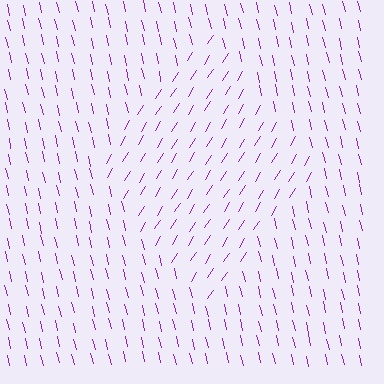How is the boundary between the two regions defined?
The boundary is defined purely by a change in line orientation (approximately 45 degrees difference). All lines are the same color and thickness.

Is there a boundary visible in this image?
Yes, there is a texture boundary formed by a change in line orientation.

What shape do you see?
I see a diamond.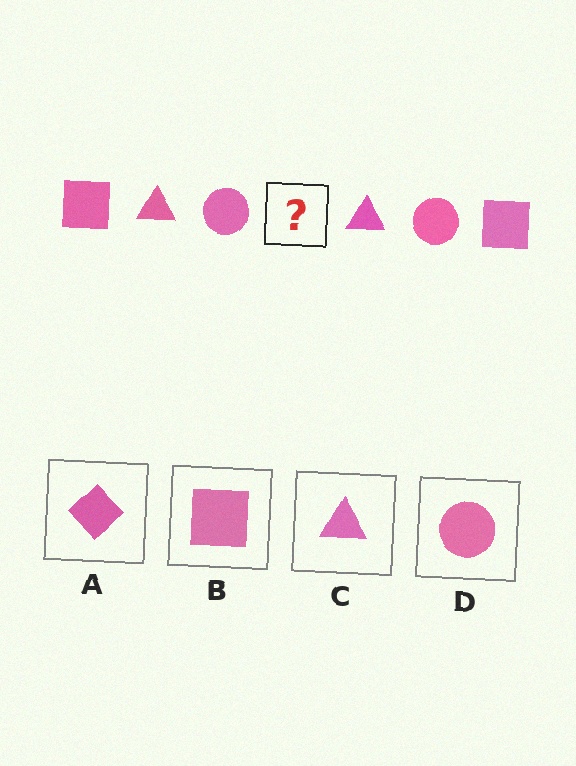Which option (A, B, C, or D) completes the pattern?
B.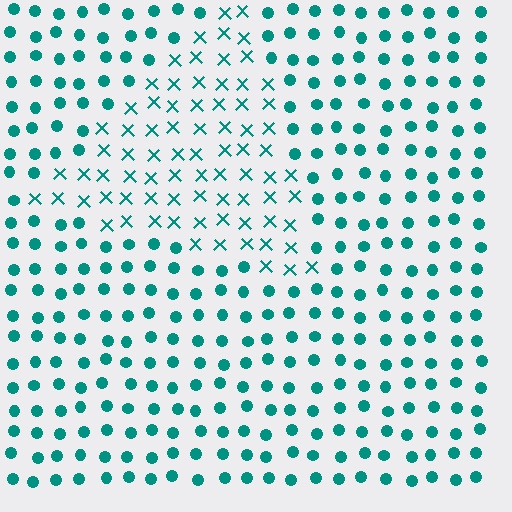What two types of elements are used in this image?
The image uses X marks inside the triangle region and circles outside it.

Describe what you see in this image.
The image is filled with small teal elements arranged in a uniform grid. A triangle-shaped region contains X marks, while the surrounding area contains circles. The boundary is defined purely by the change in element shape.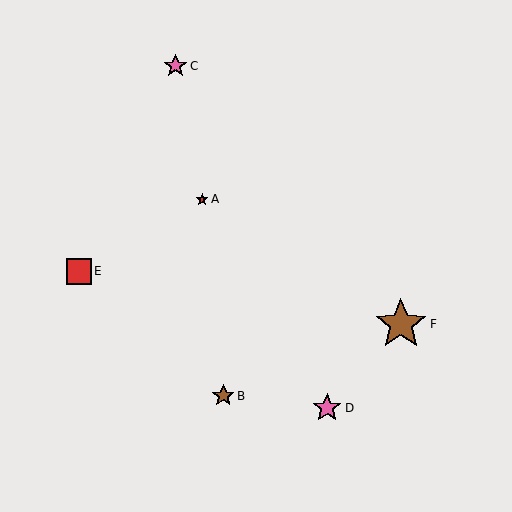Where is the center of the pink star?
The center of the pink star is at (175, 66).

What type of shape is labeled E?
Shape E is a red square.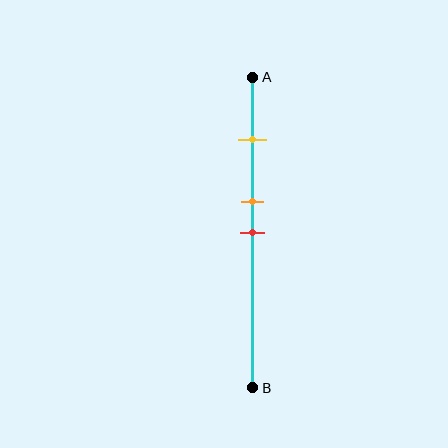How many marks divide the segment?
There are 3 marks dividing the segment.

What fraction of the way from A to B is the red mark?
The red mark is approximately 50% (0.5) of the way from A to B.